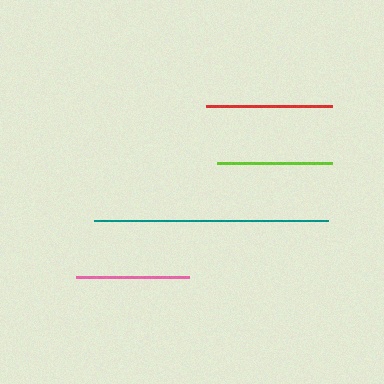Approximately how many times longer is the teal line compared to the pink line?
The teal line is approximately 2.1 times the length of the pink line.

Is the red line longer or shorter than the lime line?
The red line is longer than the lime line.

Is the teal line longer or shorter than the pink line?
The teal line is longer than the pink line.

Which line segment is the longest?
The teal line is the longest at approximately 235 pixels.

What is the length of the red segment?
The red segment is approximately 126 pixels long.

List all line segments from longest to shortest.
From longest to shortest: teal, red, lime, pink.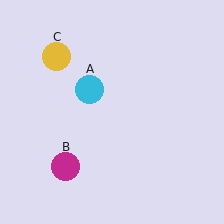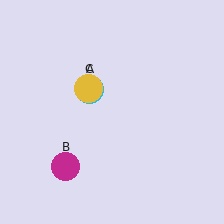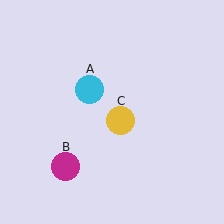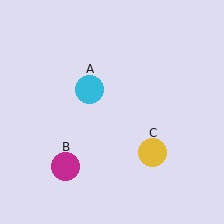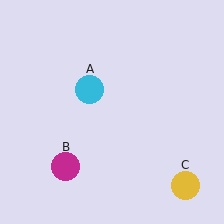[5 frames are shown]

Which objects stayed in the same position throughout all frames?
Cyan circle (object A) and magenta circle (object B) remained stationary.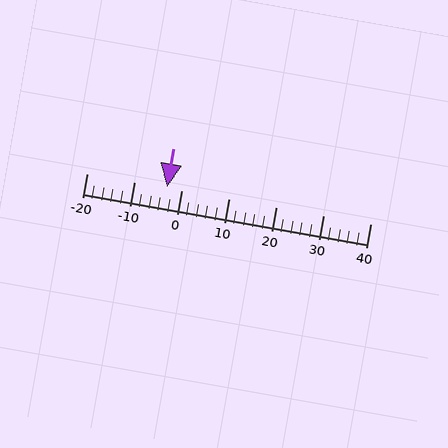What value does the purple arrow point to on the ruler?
The purple arrow points to approximately -3.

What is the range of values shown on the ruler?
The ruler shows values from -20 to 40.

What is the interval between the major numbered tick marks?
The major tick marks are spaced 10 units apart.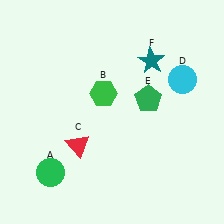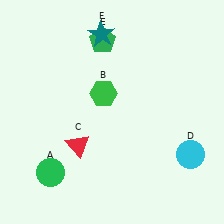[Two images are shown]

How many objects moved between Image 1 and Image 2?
3 objects moved between the two images.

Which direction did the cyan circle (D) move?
The cyan circle (D) moved down.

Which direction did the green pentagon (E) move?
The green pentagon (E) moved up.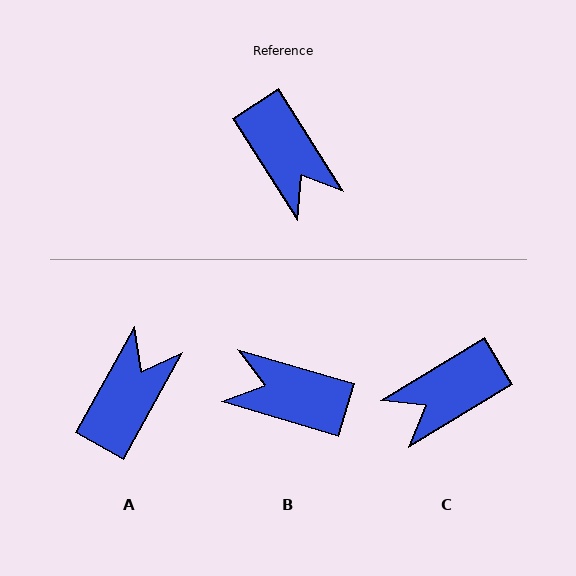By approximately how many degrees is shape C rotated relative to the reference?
Approximately 92 degrees clockwise.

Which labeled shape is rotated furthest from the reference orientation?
B, about 139 degrees away.